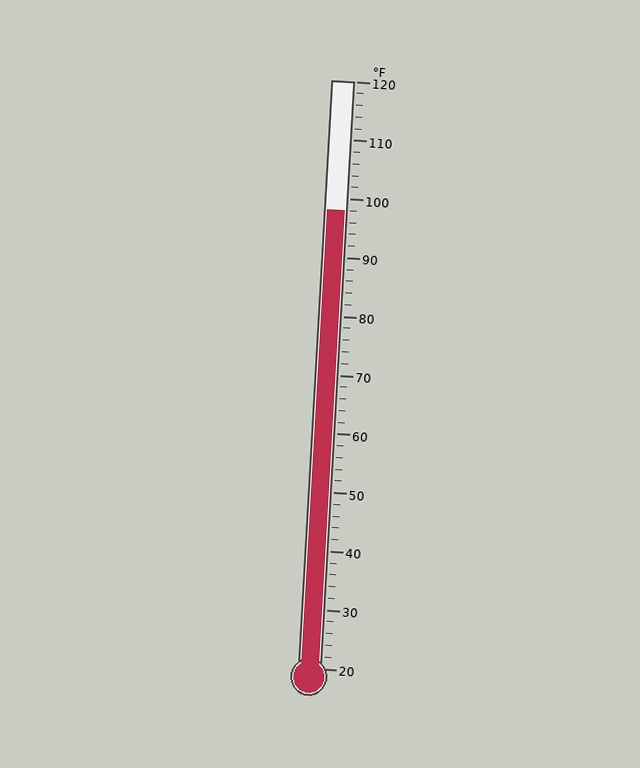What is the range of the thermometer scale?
The thermometer scale ranges from 20°F to 120°F.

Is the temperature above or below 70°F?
The temperature is above 70°F.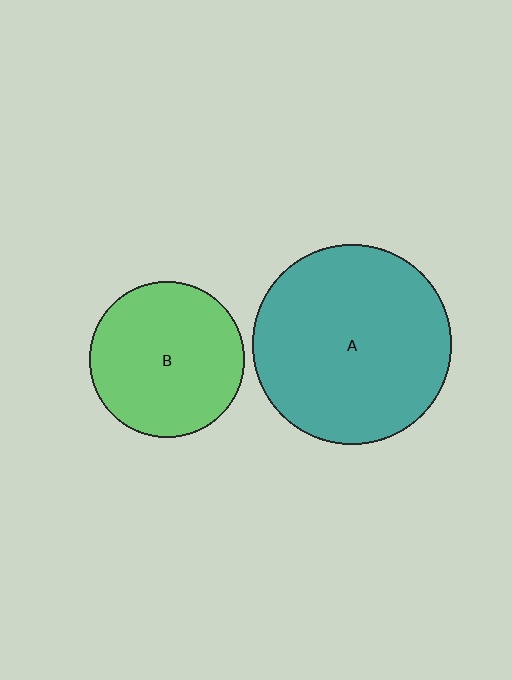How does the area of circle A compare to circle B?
Approximately 1.6 times.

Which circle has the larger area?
Circle A (teal).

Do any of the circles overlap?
No, none of the circles overlap.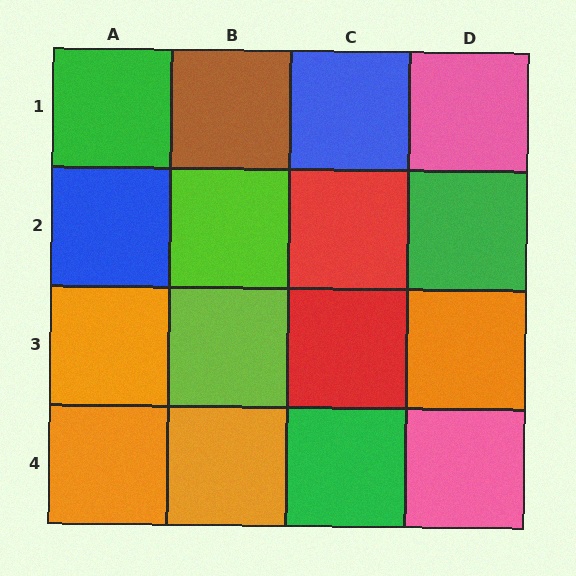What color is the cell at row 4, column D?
Pink.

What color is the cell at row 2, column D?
Green.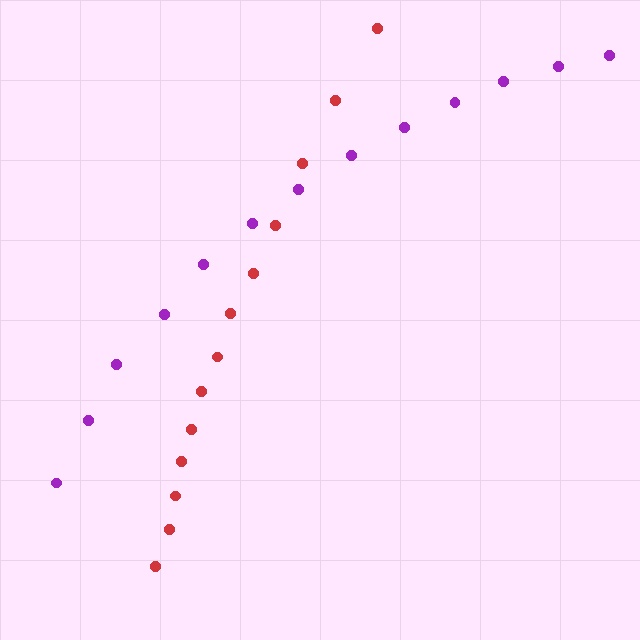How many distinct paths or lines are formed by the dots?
There are 2 distinct paths.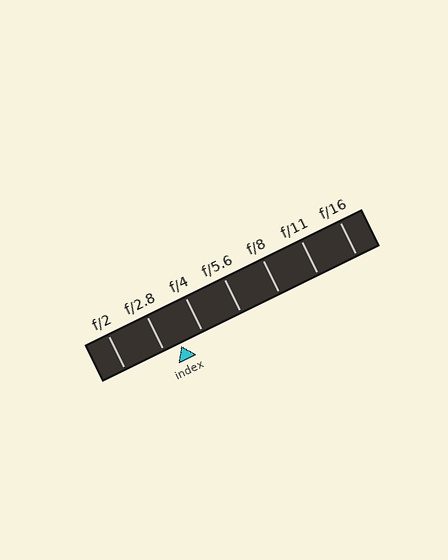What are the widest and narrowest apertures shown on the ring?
The widest aperture shown is f/2 and the narrowest is f/16.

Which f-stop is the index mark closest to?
The index mark is closest to f/2.8.